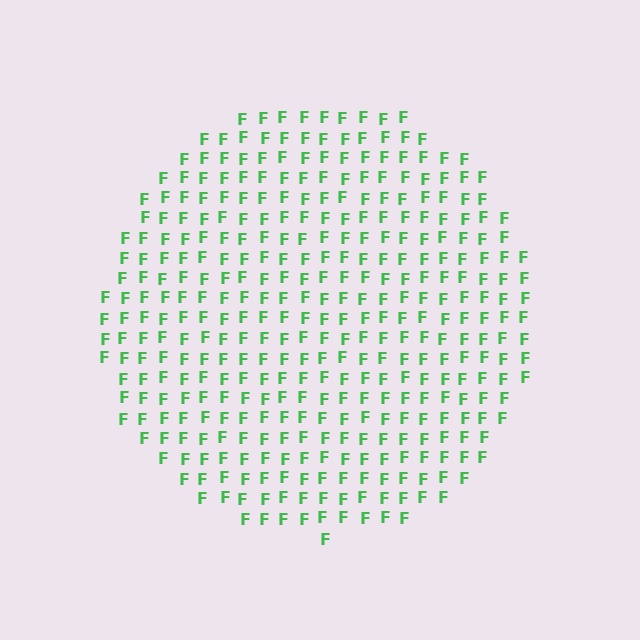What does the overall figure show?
The overall figure shows a circle.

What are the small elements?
The small elements are letter F's.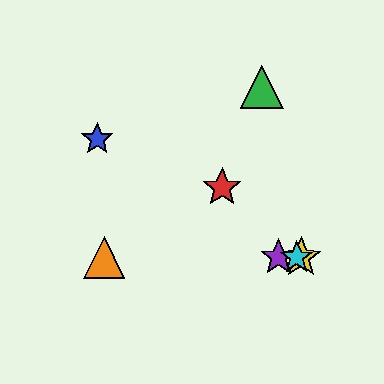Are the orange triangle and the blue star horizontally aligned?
No, the orange triangle is at y≈257 and the blue star is at y≈139.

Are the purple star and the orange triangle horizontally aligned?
Yes, both are at y≈257.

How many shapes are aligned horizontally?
4 shapes (the yellow star, the purple star, the orange triangle, the cyan star) are aligned horizontally.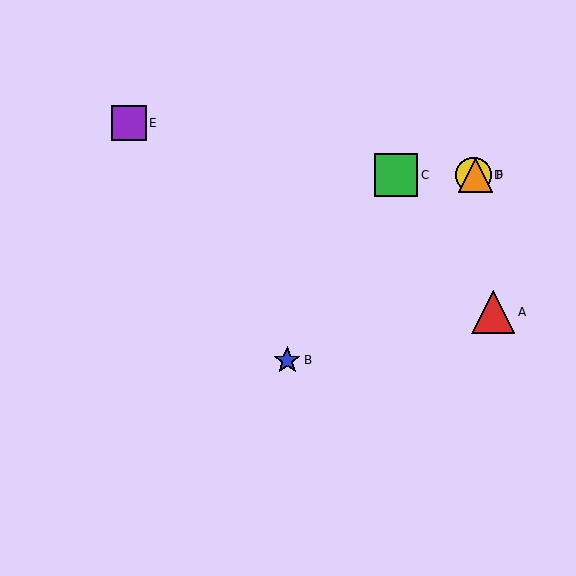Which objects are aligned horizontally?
Objects C, D, F are aligned horizontally.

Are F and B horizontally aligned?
No, F is at y≈175 and B is at y≈360.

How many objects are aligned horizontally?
3 objects (C, D, F) are aligned horizontally.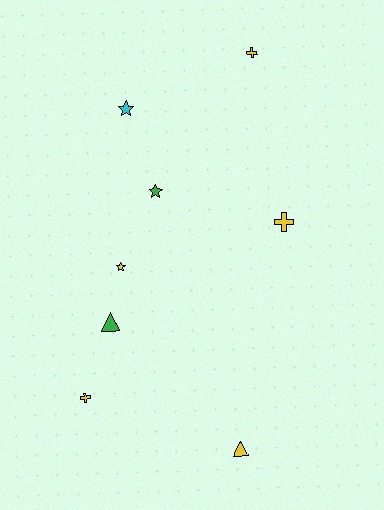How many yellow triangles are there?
There is 1 yellow triangle.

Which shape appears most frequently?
Cross, with 3 objects.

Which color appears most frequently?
Yellow, with 5 objects.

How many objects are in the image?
There are 8 objects.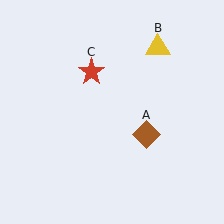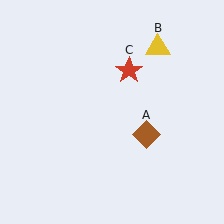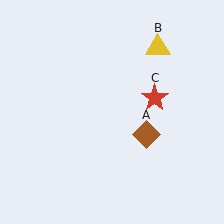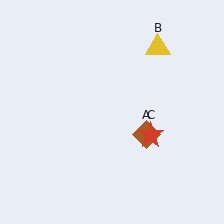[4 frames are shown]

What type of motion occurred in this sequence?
The red star (object C) rotated clockwise around the center of the scene.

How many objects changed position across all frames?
1 object changed position: red star (object C).